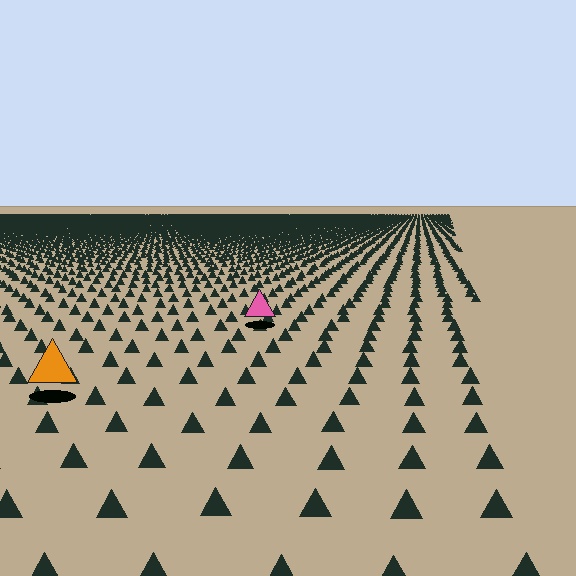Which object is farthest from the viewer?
The pink triangle is farthest from the viewer. It appears smaller and the ground texture around it is denser.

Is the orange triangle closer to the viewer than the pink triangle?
Yes. The orange triangle is closer — you can tell from the texture gradient: the ground texture is coarser near it.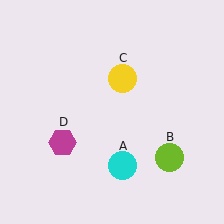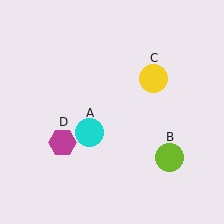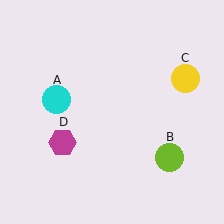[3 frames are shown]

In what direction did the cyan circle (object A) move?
The cyan circle (object A) moved up and to the left.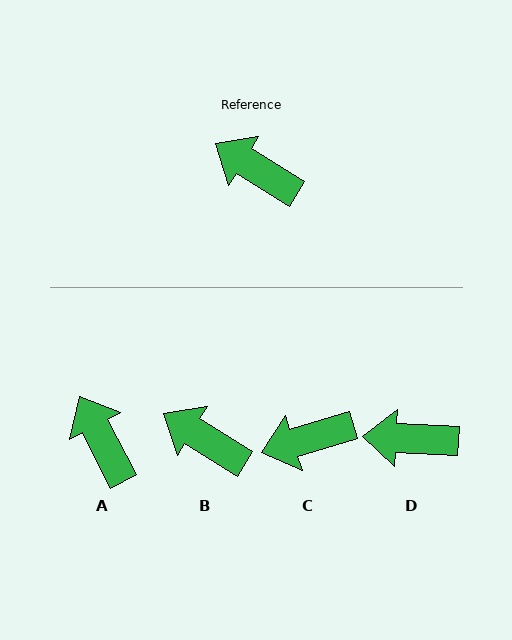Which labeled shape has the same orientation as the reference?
B.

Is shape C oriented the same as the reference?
No, it is off by about 49 degrees.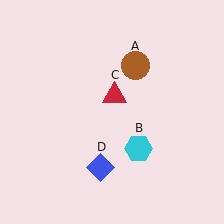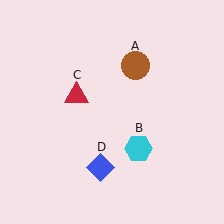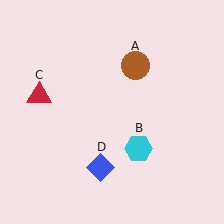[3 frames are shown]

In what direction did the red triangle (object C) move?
The red triangle (object C) moved left.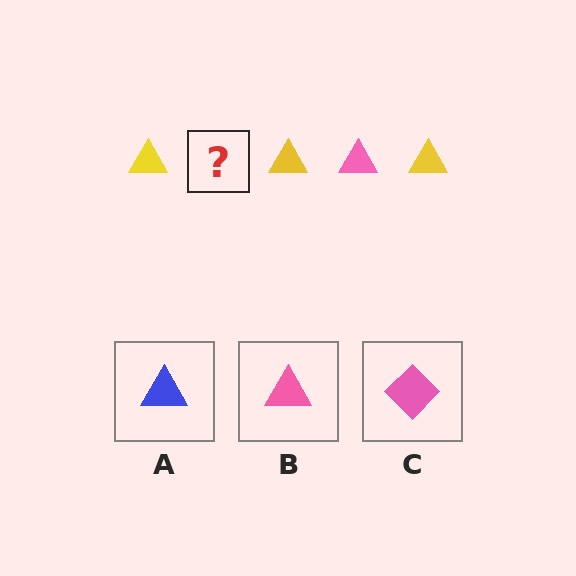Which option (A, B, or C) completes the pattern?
B.